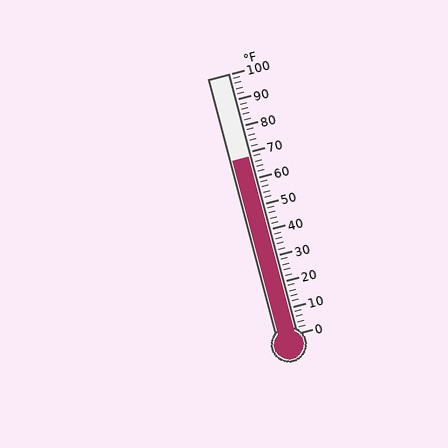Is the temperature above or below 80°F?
The temperature is below 80°F.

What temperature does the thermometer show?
The thermometer shows approximately 68°F.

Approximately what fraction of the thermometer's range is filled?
The thermometer is filled to approximately 70% of its range.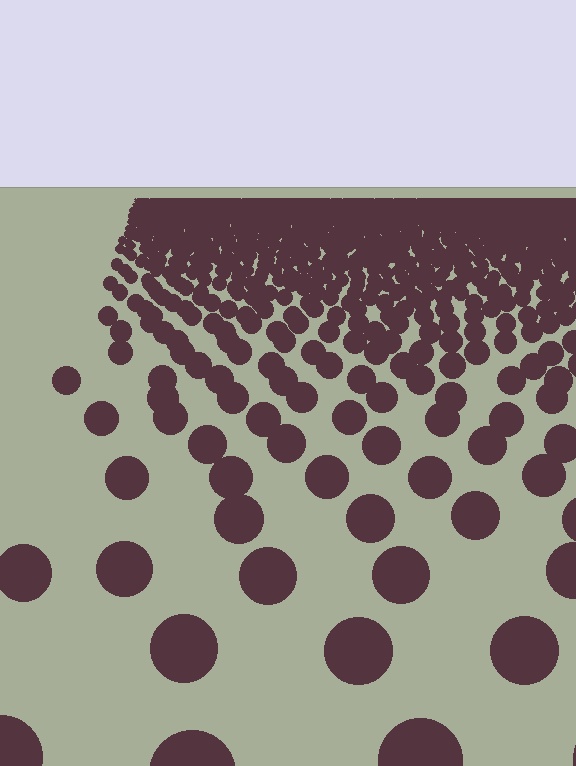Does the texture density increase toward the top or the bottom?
Density increases toward the top.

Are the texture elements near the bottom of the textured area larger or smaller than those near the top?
Larger. Near the bottom, elements are closer to the viewer and appear at a bigger on-screen size.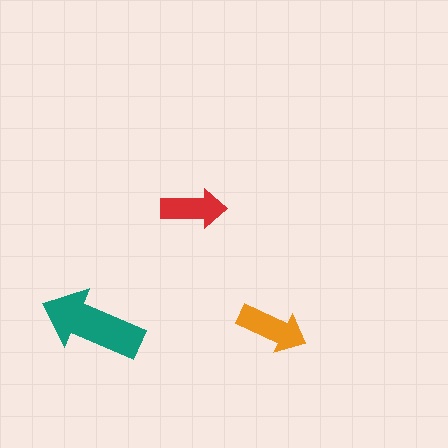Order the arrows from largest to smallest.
the teal one, the orange one, the red one.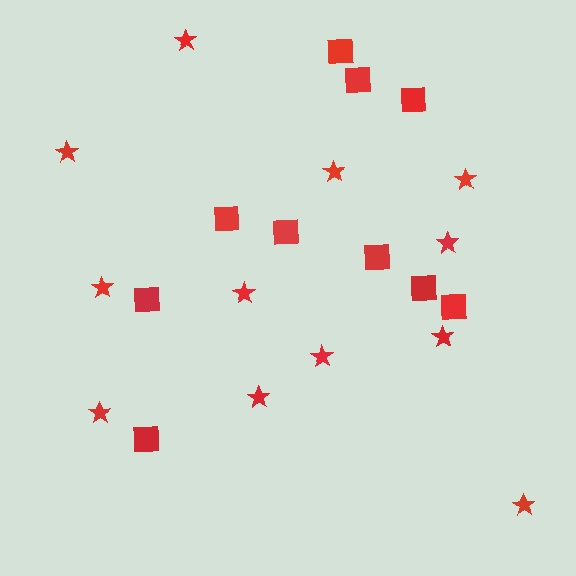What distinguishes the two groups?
There are 2 groups: one group of squares (10) and one group of stars (12).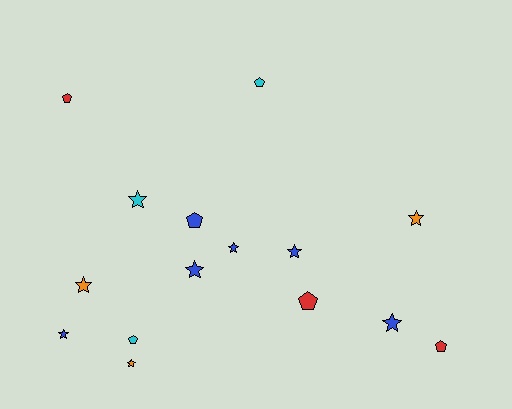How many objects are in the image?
There are 15 objects.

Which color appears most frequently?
Blue, with 6 objects.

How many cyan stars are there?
There is 1 cyan star.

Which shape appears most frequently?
Star, with 9 objects.